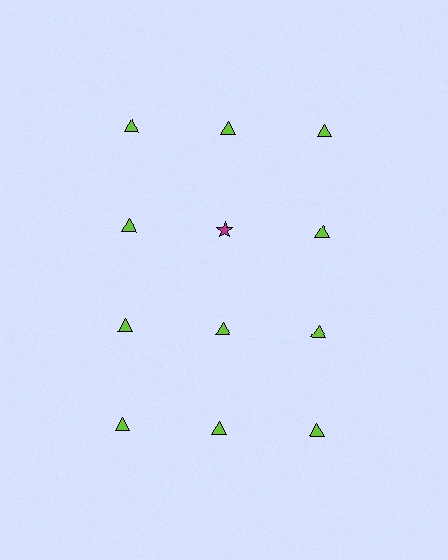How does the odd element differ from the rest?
It differs in both color (magenta instead of lime) and shape (star instead of triangle).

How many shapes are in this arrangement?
There are 12 shapes arranged in a grid pattern.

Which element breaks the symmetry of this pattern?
The magenta star in the second row, second from left column breaks the symmetry. All other shapes are lime triangles.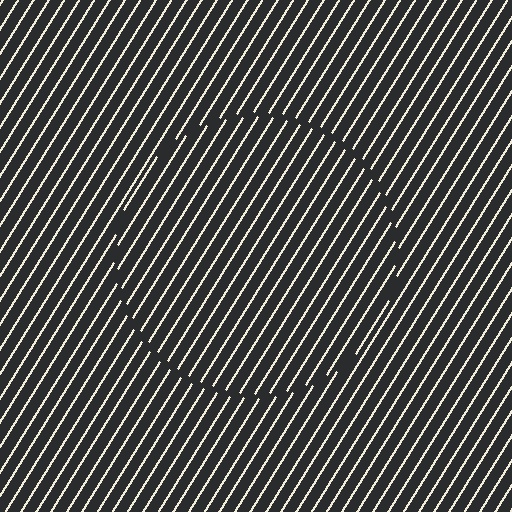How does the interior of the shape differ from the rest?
The interior of the shape contains the same grating, shifted by half a period — the contour is defined by the phase discontinuity where line-ends from the inner and outer gratings abut.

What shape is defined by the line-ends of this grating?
An illusory circle. The interior of the shape contains the same grating, shifted by half a period — the contour is defined by the phase discontinuity where line-ends from the inner and outer gratings abut.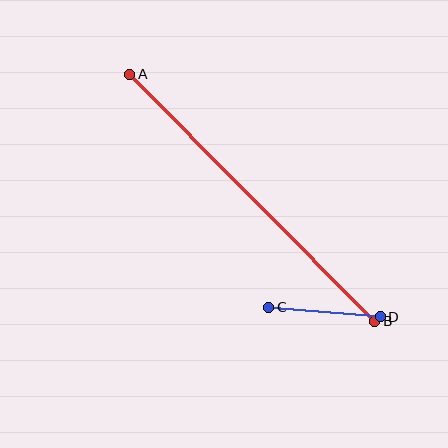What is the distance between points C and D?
The distance is approximately 112 pixels.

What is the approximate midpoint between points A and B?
The midpoint is at approximately (252, 198) pixels.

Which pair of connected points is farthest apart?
Points A and B are farthest apart.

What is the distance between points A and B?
The distance is approximately 348 pixels.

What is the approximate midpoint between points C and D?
The midpoint is at approximately (325, 312) pixels.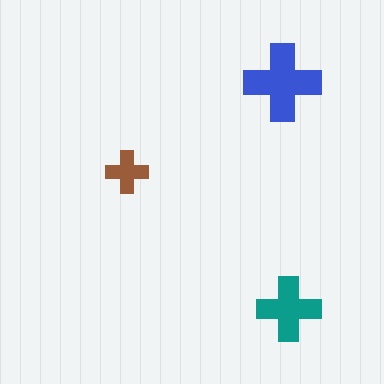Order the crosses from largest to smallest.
the blue one, the teal one, the brown one.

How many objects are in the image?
There are 3 objects in the image.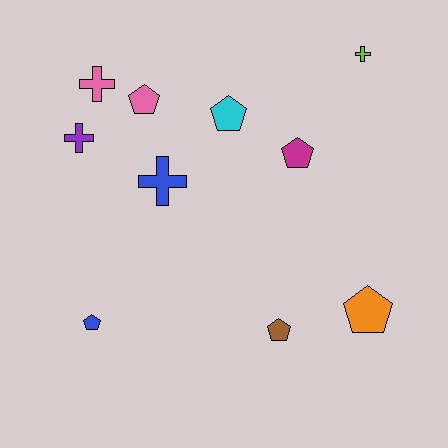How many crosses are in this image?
There are 4 crosses.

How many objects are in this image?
There are 10 objects.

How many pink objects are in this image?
There are 2 pink objects.